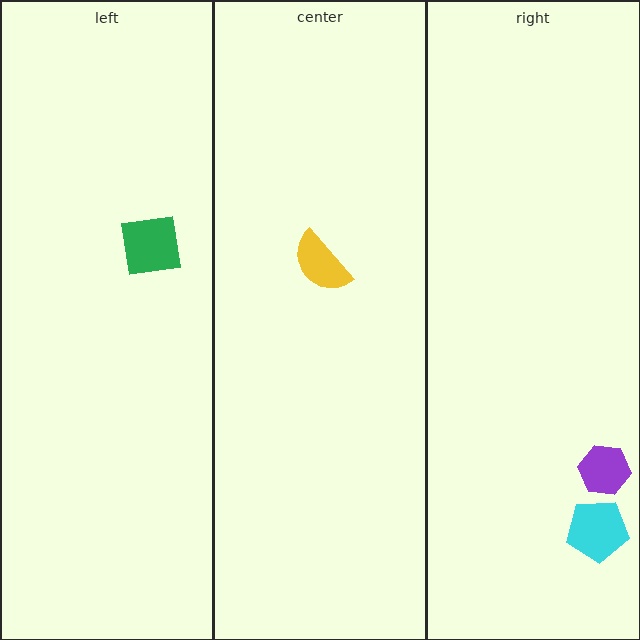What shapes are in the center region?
The yellow semicircle.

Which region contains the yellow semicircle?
The center region.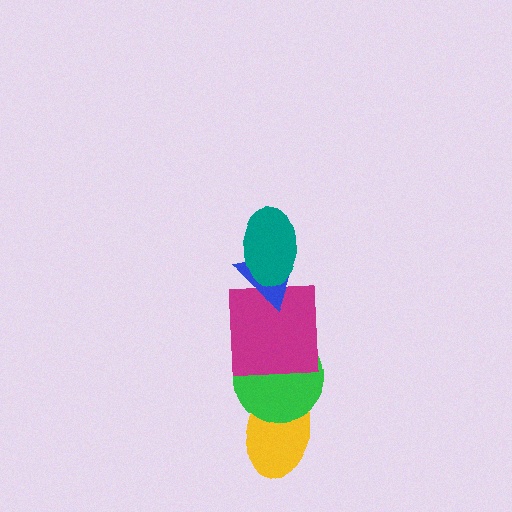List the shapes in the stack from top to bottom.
From top to bottom: the teal ellipse, the blue triangle, the magenta square, the green circle, the yellow ellipse.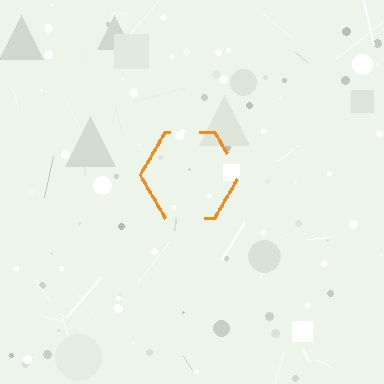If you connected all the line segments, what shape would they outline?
They would outline a hexagon.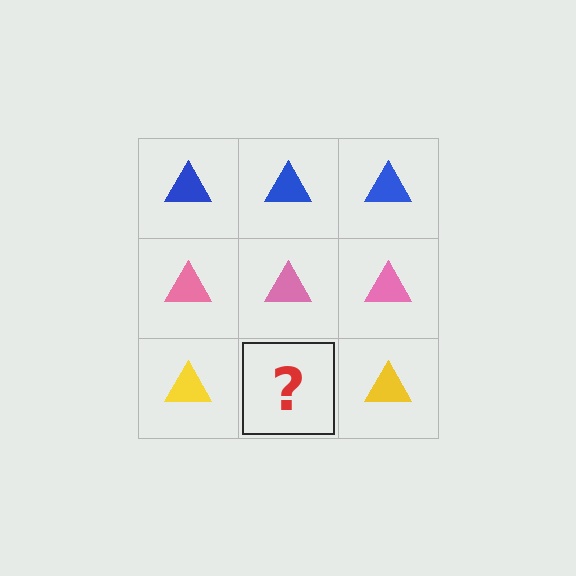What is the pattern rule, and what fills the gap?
The rule is that each row has a consistent color. The gap should be filled with a yellow triangle.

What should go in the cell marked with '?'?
The missing cell should contain a yellow triangle.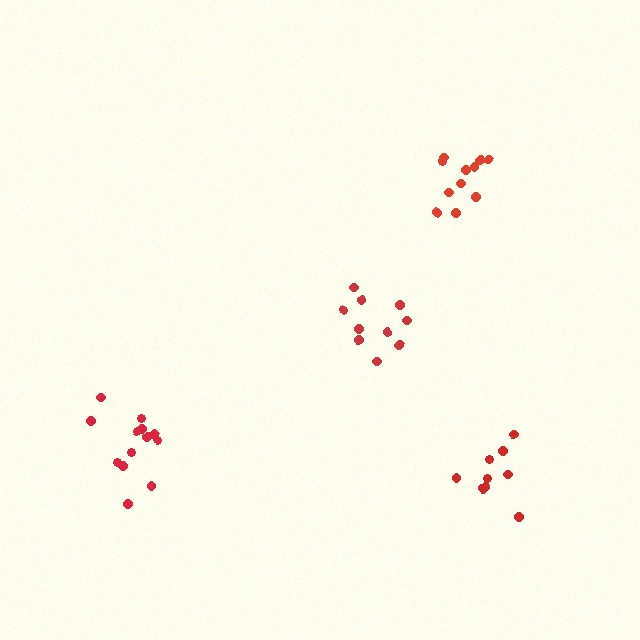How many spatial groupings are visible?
There are 4 spatial groupings.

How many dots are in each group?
Group 1: 11 dots, Group 2: 9 dots, Group 3: 13 dots, Group 4: 10 dots (43 total).